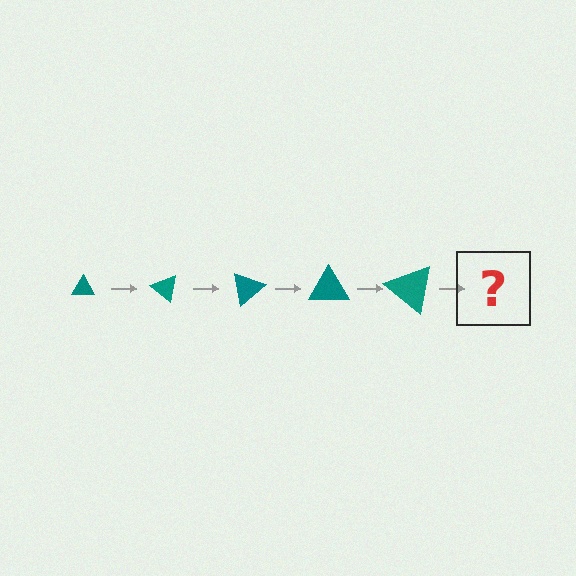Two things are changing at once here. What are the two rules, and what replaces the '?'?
The two rules are that the triangle grows larger each step and it rotates 40 degrees each step. The '?' should be a triangle, larger than the previous one and rotated 200 degrees from the start.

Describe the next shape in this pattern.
It should be a triangle, larger than the previous one and rotated 200 degrees from the start.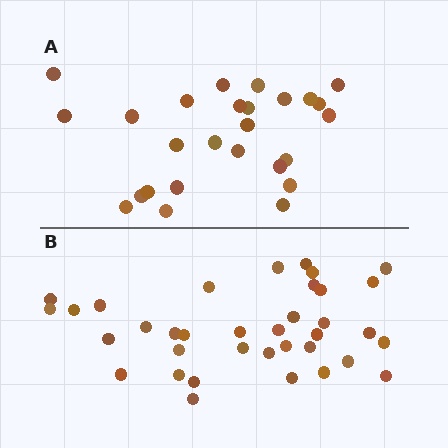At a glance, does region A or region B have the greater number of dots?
Region B (the bottom region) has more dots.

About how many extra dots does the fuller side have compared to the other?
Region B has roughly 10 or so more dots than region A.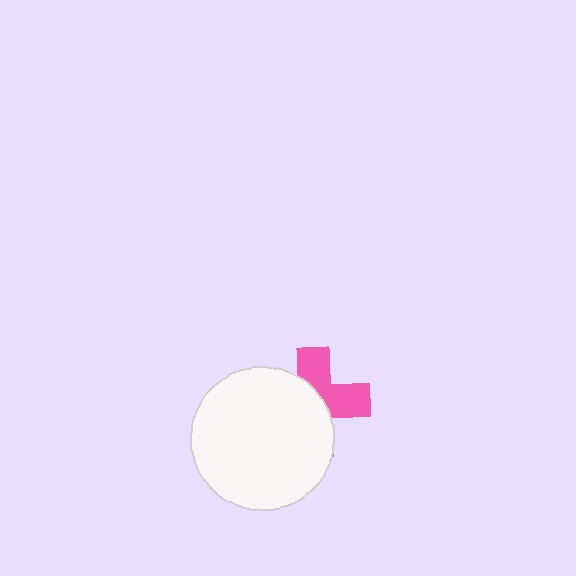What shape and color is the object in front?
The object in front is a white circle.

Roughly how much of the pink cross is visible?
A small part of it is visible (roughly 44%).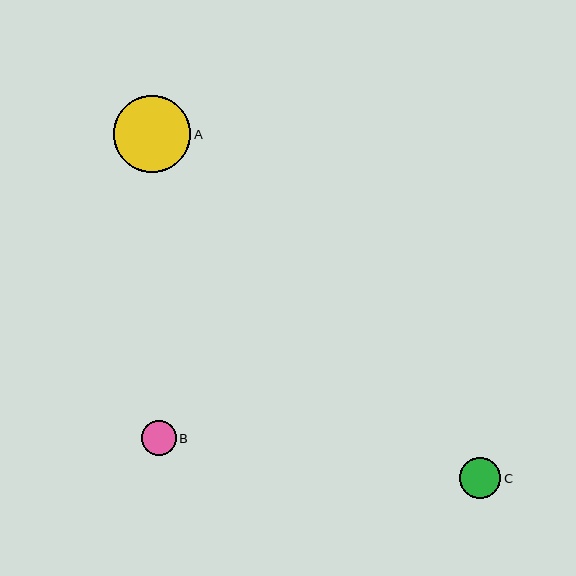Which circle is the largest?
Circle A is the largest with a size of approximately 77 pixels.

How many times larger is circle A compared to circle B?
Circle A is approximately 2.2 times the size of circle B.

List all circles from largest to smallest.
From largest to smallest: A, C, B.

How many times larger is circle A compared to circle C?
Circle A is approximately 1.9 times the size of circle C.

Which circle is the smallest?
Circle B is the smallest with a size of approximately 35 pixels.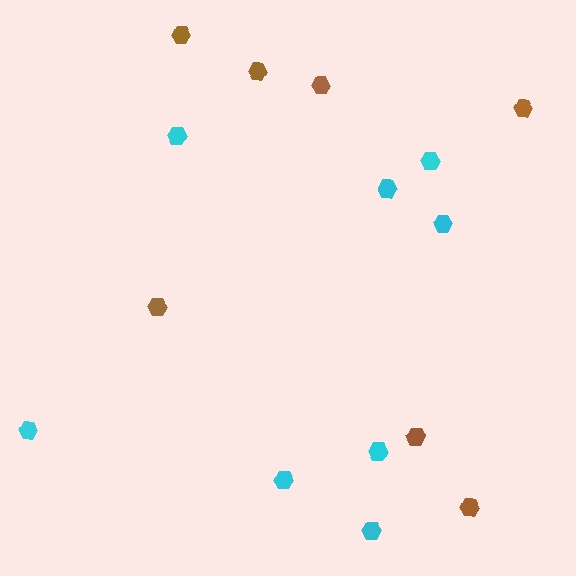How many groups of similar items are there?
There are 2 groups: one group of brown hexagons (7) and one group of cyan hexagons (8).